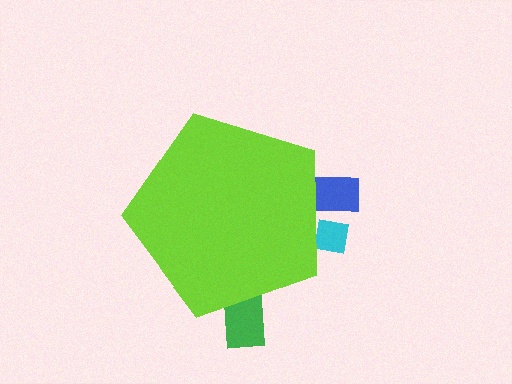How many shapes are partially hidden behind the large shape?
3 shapes are partially hidden.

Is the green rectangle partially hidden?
Yes, the green rectangle is partially hidden behind the lime pentagon.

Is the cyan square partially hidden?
Yes, the cyan square is partially hidden behind the lime pentagon.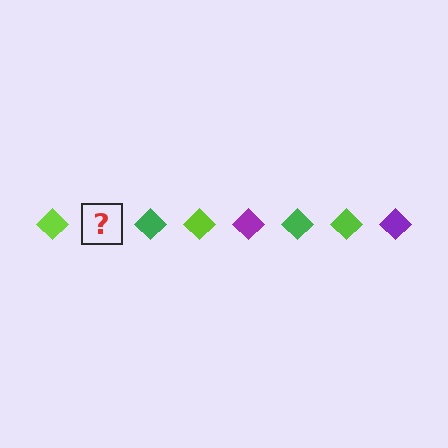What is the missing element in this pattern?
The missing element is a purple diamond.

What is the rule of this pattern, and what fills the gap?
The rule is that the pattern cycles through lime, purple, green diamonds. The gap should be filled with a purple diamond.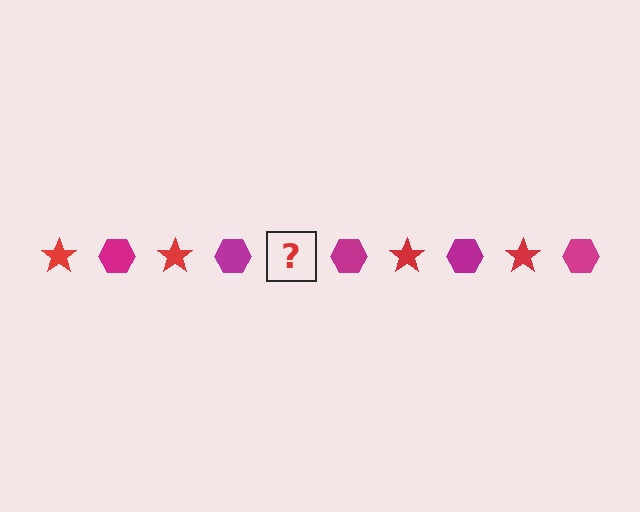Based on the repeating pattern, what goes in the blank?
The blank should be a red star.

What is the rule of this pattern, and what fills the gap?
The rule is that the pattern alternates between red star and magenta hexagon. The gap should be filled with a red star.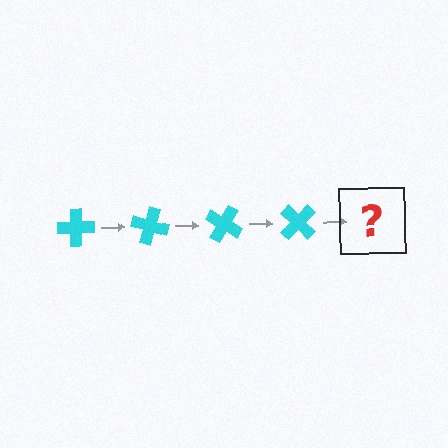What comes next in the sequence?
The next element should be a cyan cross rotated 60 degrees.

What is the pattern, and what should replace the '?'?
The pattern is that the cross rotates 15 degrees each step. The '?' should be a cyan cross rotated 60 degrees.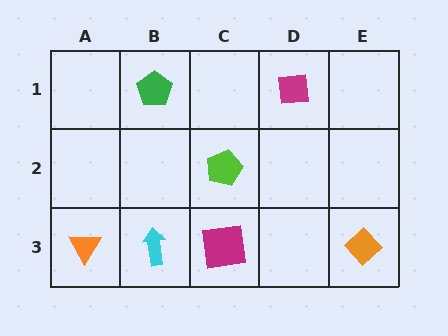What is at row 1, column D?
A magenta square.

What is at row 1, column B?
A green pentagon.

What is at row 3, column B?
A cyan arrow.